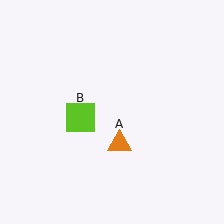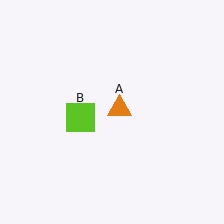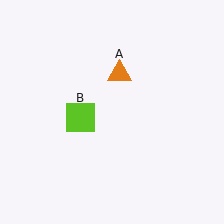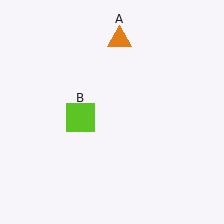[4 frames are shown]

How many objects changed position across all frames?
1 object changed position: orange triangle (object A).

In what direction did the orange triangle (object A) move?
The orange triangle (object A) moved up.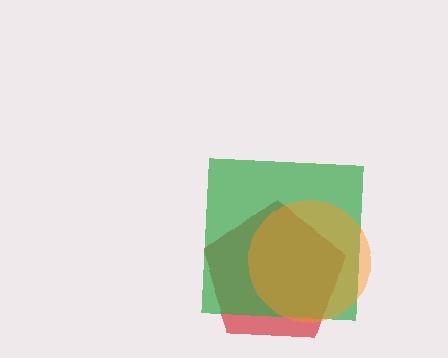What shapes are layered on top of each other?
The layered shapes are: a red pentagon, a green square, an orange circle.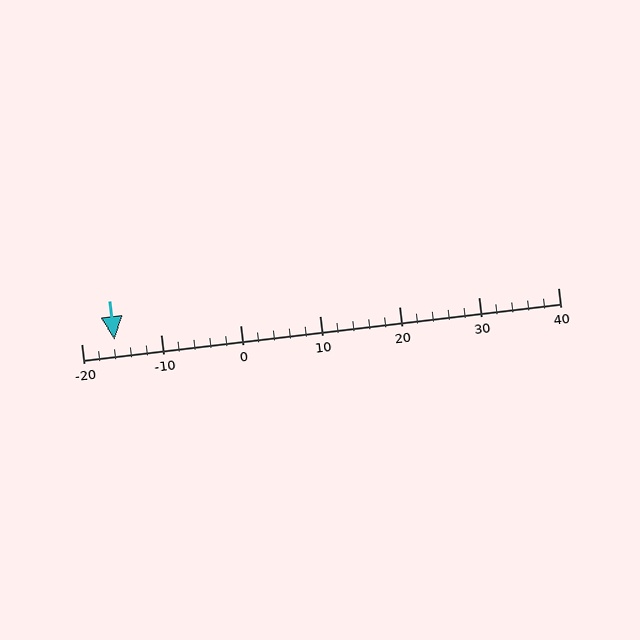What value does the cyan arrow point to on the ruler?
The cyan arrow points to approximately -16.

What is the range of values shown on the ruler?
The ruler shows values from -20 to 40.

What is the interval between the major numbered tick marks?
The major tick marks are spaced 10 units apart.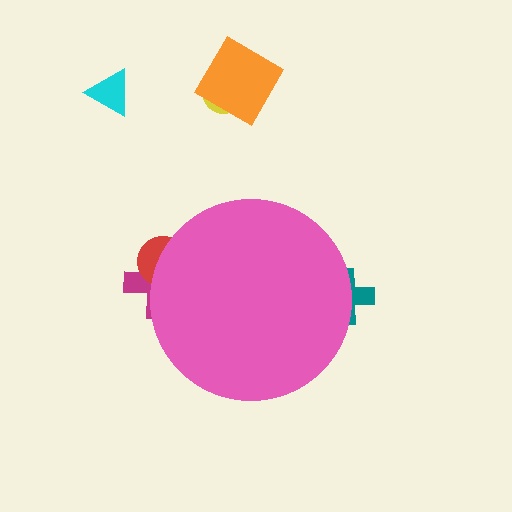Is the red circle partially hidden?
Yes, the red circle is partially hidden behind the pink circle.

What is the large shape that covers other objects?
A pink circle.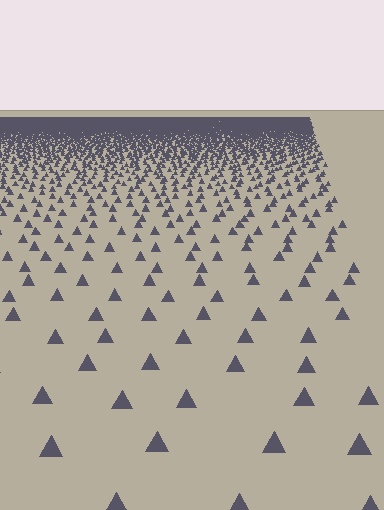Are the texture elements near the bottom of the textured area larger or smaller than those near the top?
Larger. Near the bottom, elements are closer to the viewer and appear at a bigger on-screen size.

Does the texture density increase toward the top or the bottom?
Density increases toward the top.